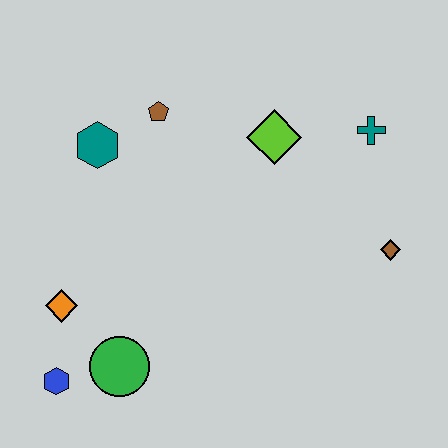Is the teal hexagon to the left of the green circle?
Yes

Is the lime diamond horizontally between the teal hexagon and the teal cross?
Yes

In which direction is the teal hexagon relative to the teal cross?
The teal hexagon is to the left of the teal cross.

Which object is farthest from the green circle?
The teal cross is farthest from the green circle.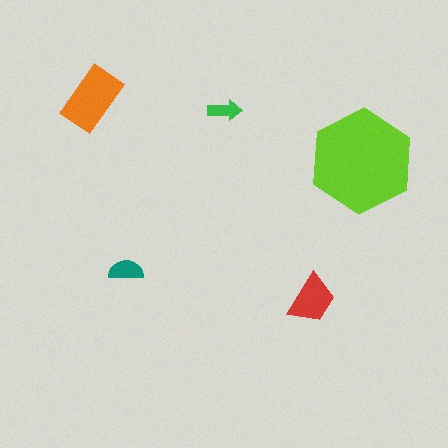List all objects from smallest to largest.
The green arrow, the teal semicircle, the red trapezoid, the orange rectangle, the lime hexagon.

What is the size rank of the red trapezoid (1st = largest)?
3rd.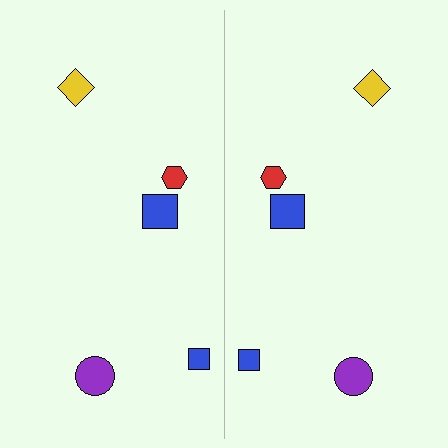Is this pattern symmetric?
Yes, this pattern has bilateral (reflection) symmetry.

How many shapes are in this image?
There are 10 shapes in this image.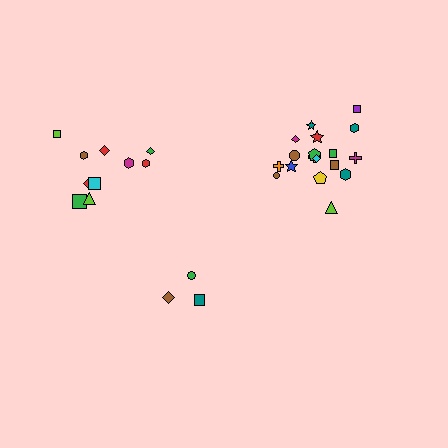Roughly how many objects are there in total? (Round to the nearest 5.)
Roughly 30 objects in total.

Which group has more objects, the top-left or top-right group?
The top-right group.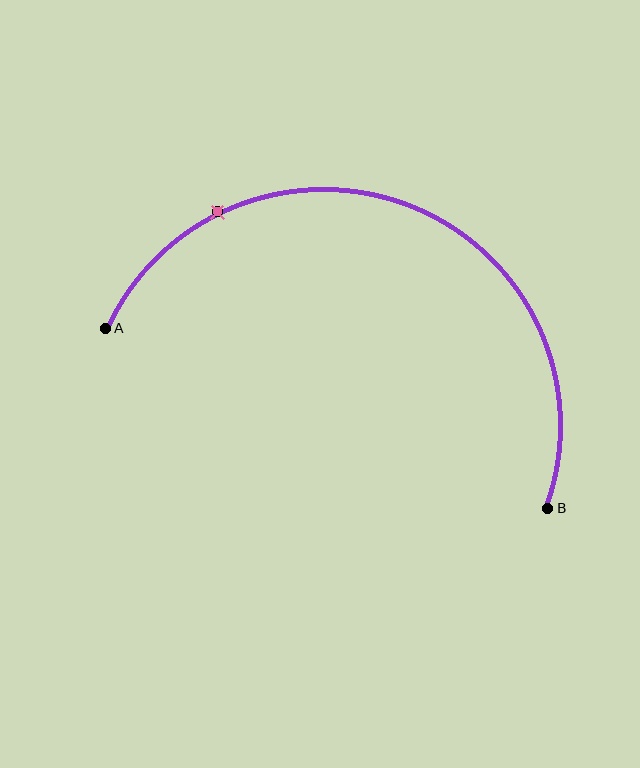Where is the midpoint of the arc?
The arc midpoint is the point on the curve farthest from the straight line joining A and B. It sits above that line.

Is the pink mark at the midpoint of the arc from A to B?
No. The pink mark lies on the arc but is closer to endpoint A. The arc midpoint would be at the point on the curve equidistant along the arc from both A and B.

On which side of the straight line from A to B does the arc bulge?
The arc bulges above the straight line connecting A and B.